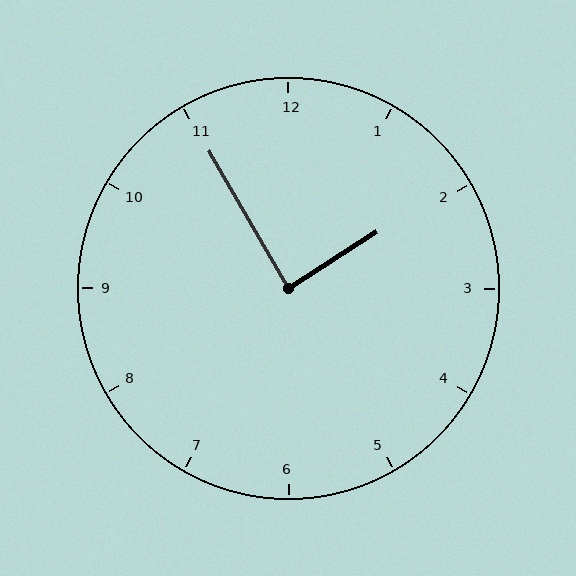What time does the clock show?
1:55.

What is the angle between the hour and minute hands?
Approximately 88 degrees.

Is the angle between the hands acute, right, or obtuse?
It is right.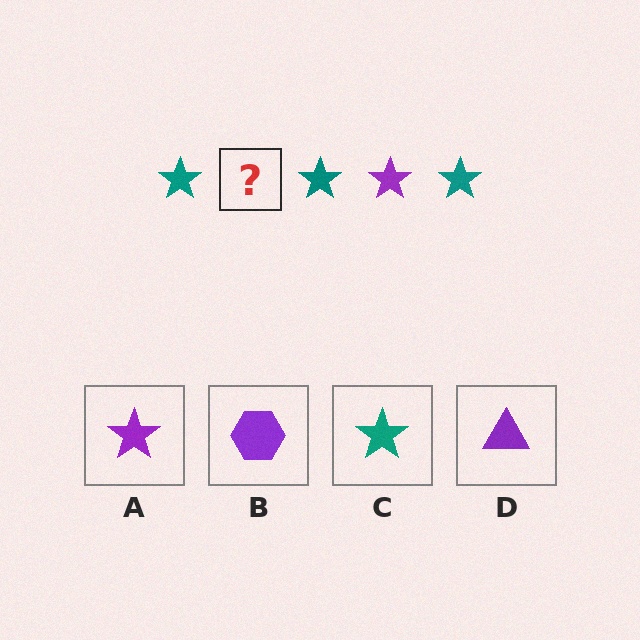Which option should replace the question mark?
Option A.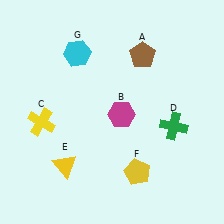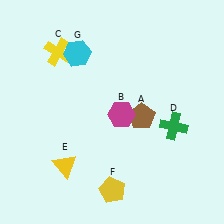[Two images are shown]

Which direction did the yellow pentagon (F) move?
The yellow pentagon (F) moved left.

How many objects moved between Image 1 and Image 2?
3 objects moved between the two images.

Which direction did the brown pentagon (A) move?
The brown pentagon (A) moved down.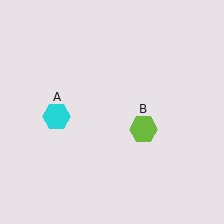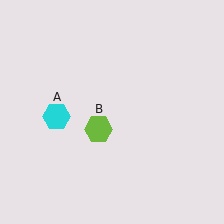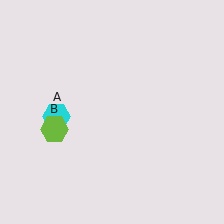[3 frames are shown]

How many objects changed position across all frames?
1 object changed position: lime hexagon (object B).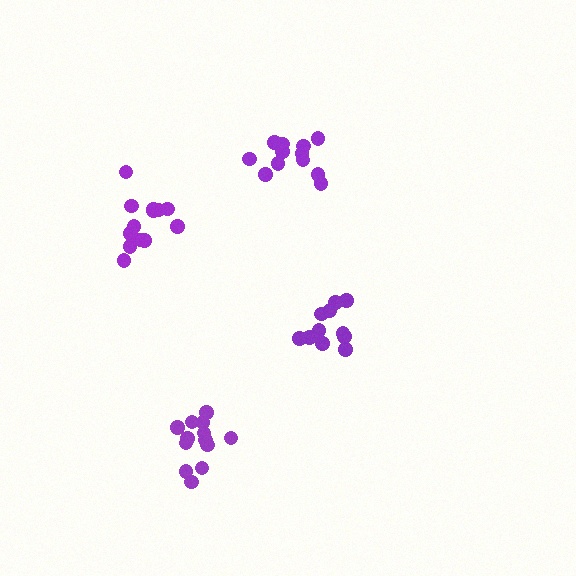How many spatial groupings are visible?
There are 4 spatial groupings.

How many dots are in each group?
Group 1: 13 dots, Group 2: 11 dots, Group 3: 12 dots, Group 4: 13 dots (49 total).